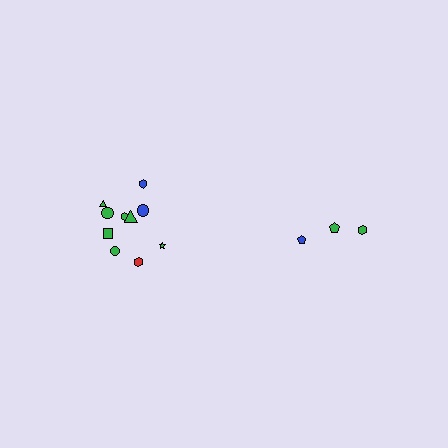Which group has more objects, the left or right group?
The left group.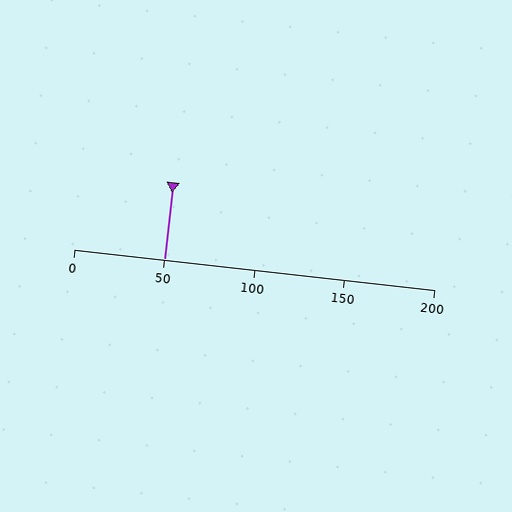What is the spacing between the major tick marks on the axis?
The major ticks are spaced 50 apart.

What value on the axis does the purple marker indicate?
The marker indicates approximately 50.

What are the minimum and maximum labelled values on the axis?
The axis runs from 0 to 200.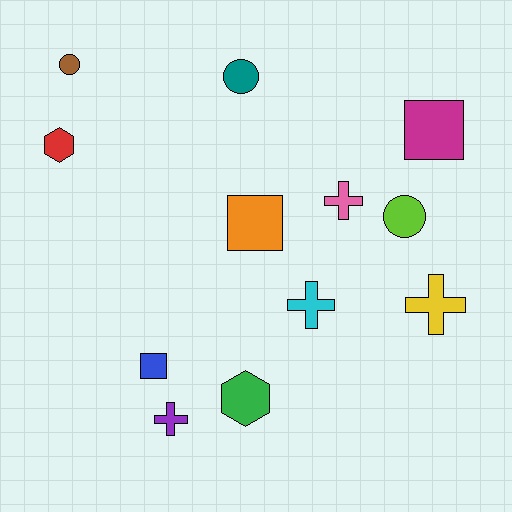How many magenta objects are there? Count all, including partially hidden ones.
There is 1 magenta object.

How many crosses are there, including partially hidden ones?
There are 4 crosses.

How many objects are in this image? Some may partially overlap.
There are 12 objects.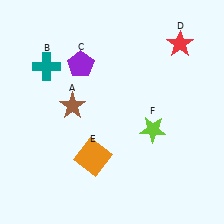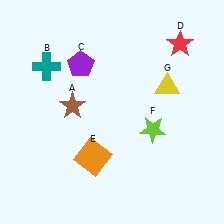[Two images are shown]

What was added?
A yellow triangle (G) was added in Image 2.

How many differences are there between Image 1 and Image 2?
There is 1 difference between the two images.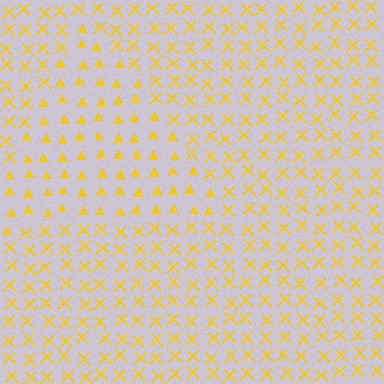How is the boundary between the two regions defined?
The boundary is defined by a change in element shape: triangles inside vs. X marks outside. All elements share the same color and spacing.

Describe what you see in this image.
The image is filled with small yellow elements arranged in a uniform grid. A triangle-shaped region contains triangles, while the surrounding area contains X marks. The boundary is defined purely by the change in element shape.